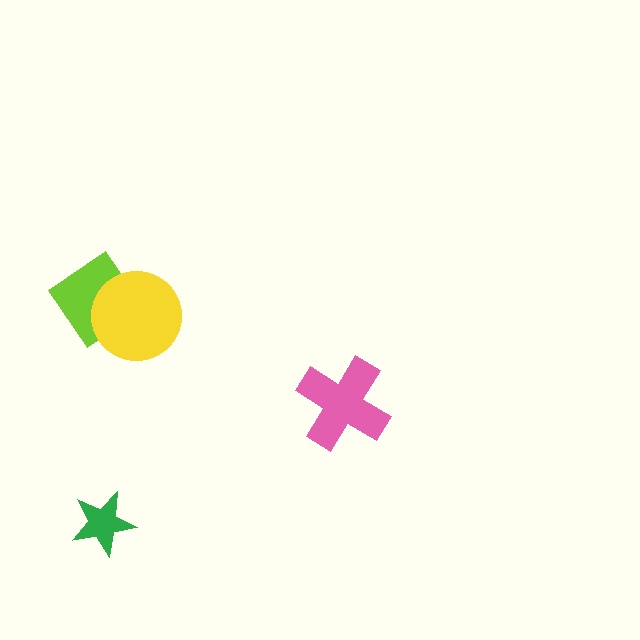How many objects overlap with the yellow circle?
1 object overlaps with the yellow circle.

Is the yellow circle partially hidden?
No, no other shape covers it.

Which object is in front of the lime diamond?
The yellow circle is in front of the lime diamond.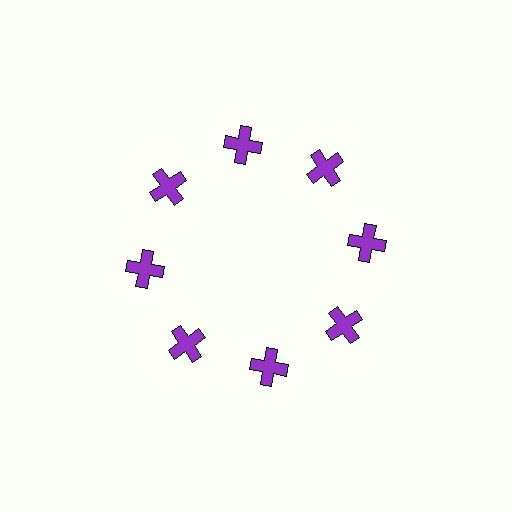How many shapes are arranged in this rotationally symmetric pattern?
There are 8 shapes, arranged in 8 groups of 1.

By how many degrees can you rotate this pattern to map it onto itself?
The pattern maps onto itself every 45 degrees of rotation.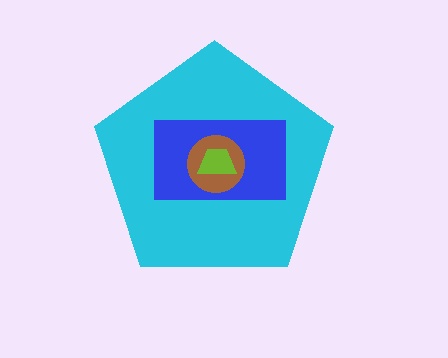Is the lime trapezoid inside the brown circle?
Yes.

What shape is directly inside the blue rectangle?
The brown circle.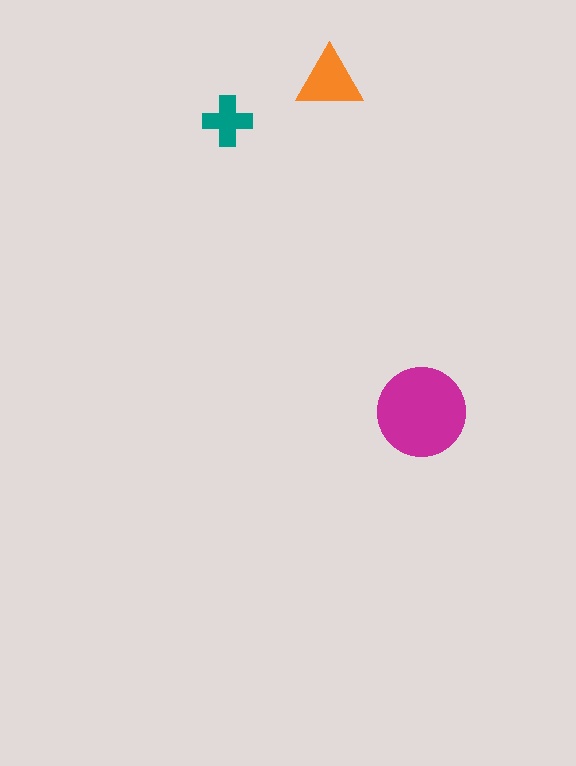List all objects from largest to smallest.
The magenta circle, the orange triangle, the teal cross.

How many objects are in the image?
There are 3 objects in the image.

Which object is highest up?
The orange triangle is topmost.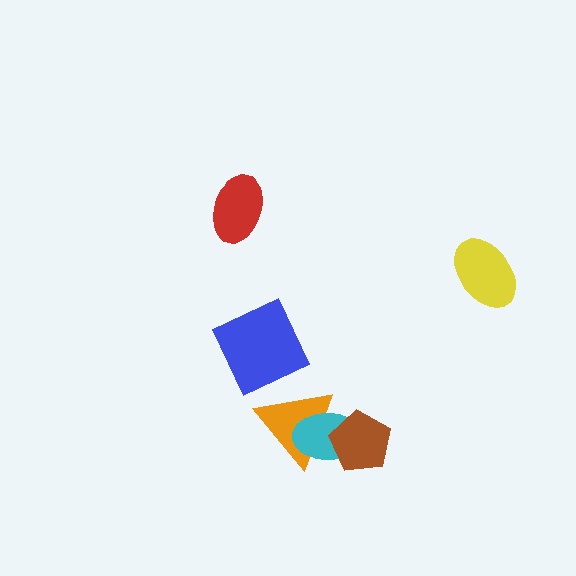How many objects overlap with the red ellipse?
0 objects overlap with the red ellipse.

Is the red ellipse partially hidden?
No, no other shape covers it.